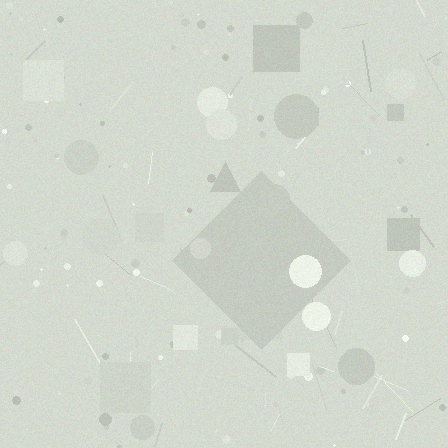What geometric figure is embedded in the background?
A diamond is embedded in the background.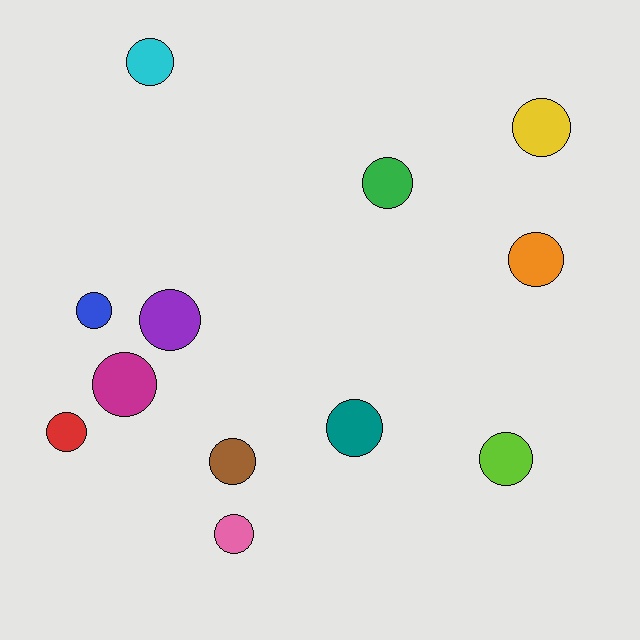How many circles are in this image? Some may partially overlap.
There are 12 circles.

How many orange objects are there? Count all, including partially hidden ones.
There is 1 orange object.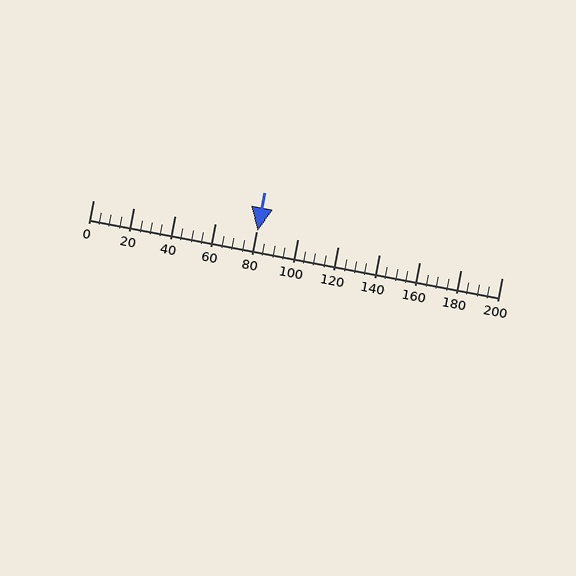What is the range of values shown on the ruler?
The ruler shows values from 0 to 200.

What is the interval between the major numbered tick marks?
The major tick marks are spaced 20 units apart.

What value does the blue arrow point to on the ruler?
The blue arrow points to approximately 81.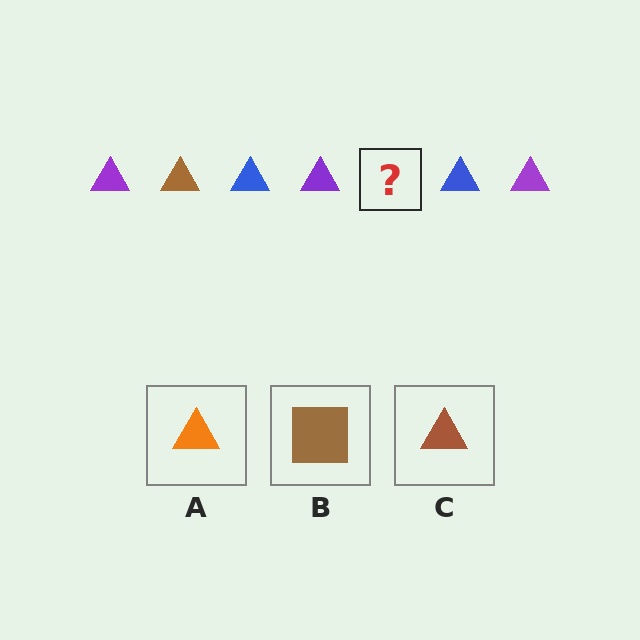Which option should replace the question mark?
Option C.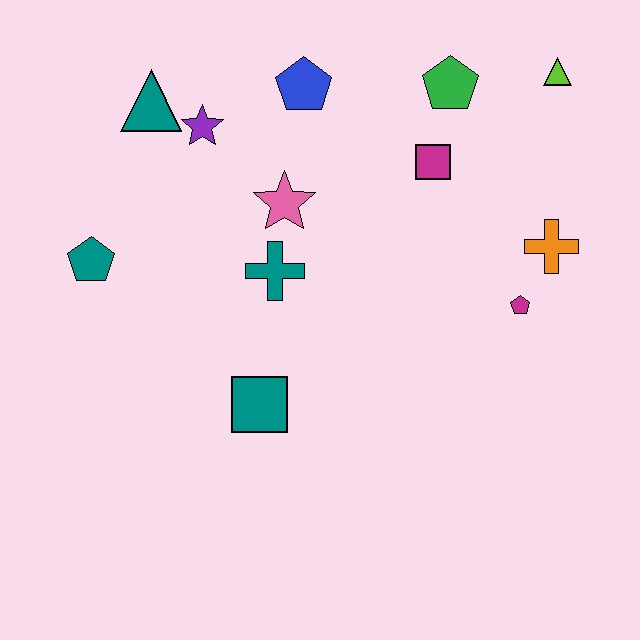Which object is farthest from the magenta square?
The teal pentagon is farthest from the magenta square.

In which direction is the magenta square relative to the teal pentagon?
The magenta square is to the right of the teal pentagon.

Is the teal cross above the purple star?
No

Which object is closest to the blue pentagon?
The purple star is closest to the blue pentagon.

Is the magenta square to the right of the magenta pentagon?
No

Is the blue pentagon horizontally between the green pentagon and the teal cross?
Yes